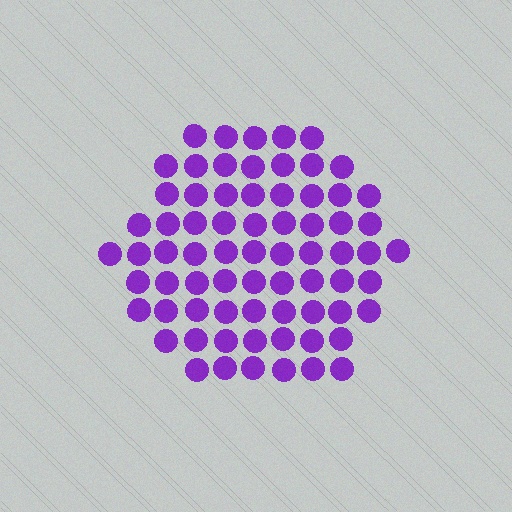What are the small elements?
The small elements are circles.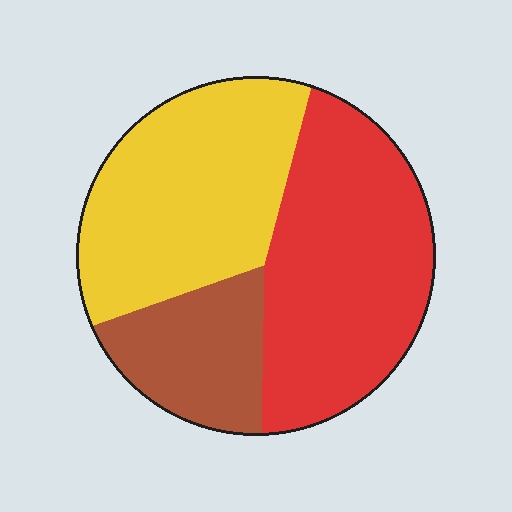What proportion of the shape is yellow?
Yellow takes up between a quarter and a half of the shape.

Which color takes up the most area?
Red, at roughly 45%.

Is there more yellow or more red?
Red.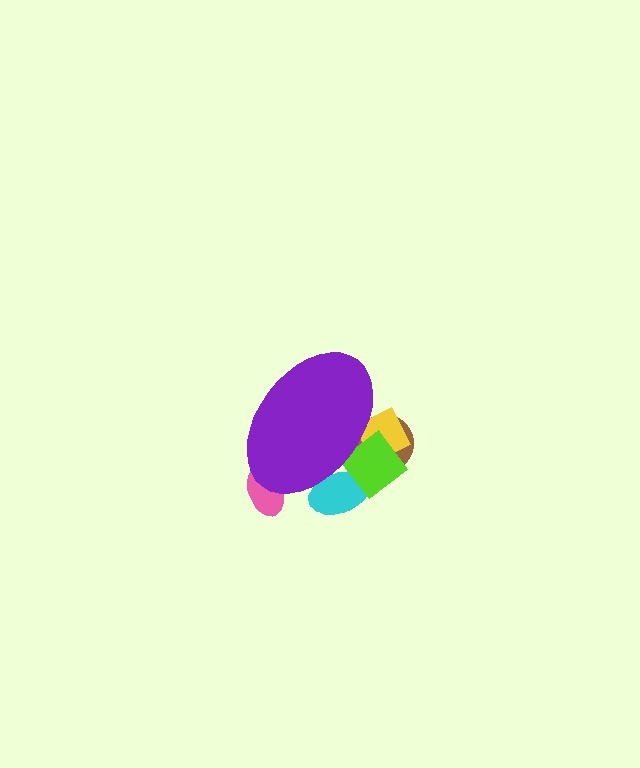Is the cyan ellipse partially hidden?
Yes, the cyan ellipse is partially hidden behind the purple ellipse.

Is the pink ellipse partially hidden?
Yes, the pink ellipse is partially hidden behind the purple ellipse.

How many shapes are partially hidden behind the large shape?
5 shapes are partially hidden.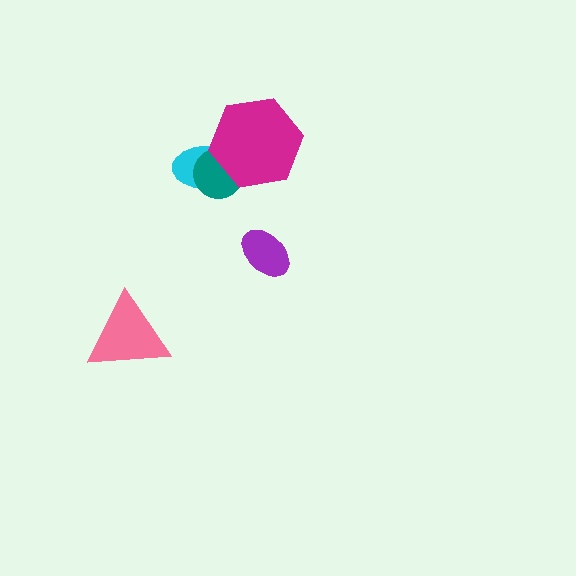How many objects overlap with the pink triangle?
0 objects overlap with the pink triangle.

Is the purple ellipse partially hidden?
No, no other shape covers it.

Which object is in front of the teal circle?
The magenta hexagon is in front of the teal circle.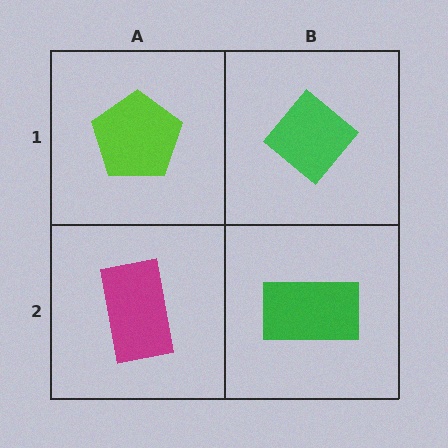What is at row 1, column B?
A green diamond.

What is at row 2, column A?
A magenta rectangle.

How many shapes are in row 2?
2 shapes.